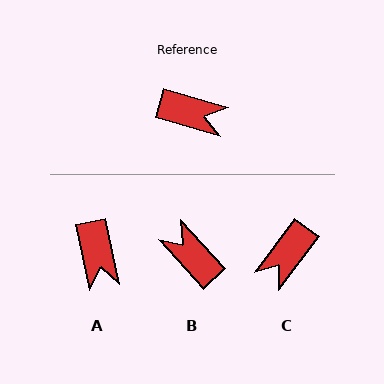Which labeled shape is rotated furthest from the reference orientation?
B, about 148 degrees away.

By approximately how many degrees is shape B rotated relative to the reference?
Approximately 148 degrees counter-clockwise.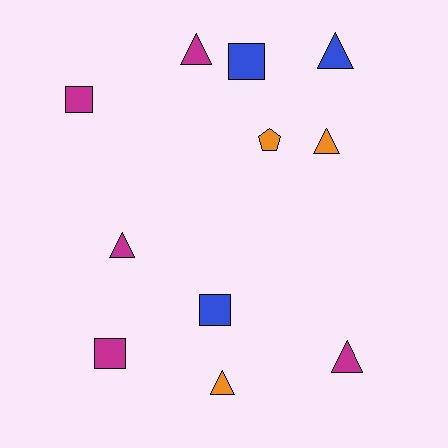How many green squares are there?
There are no green squares.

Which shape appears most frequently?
Triangle, with 6 objects.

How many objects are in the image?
There are 11 objects.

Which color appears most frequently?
Magenta, with 5 objects.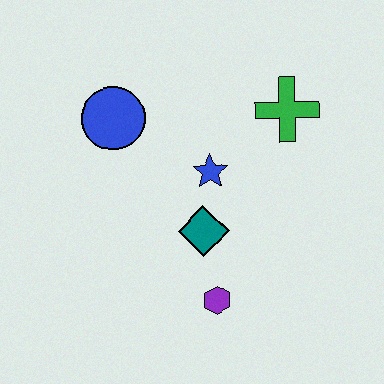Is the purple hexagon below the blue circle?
Yes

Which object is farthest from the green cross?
The purple hexagon is farthest from the green cross.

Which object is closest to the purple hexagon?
The teal diamond is closest to the purple hexagon.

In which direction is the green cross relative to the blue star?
The green cross is to the right of the blue star.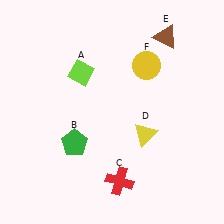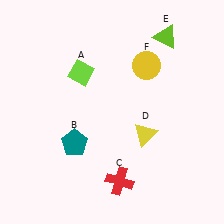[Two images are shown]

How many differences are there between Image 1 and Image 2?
There are 2 differences between the two images.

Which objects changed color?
B changed from green to teal. E changed from brown to lime.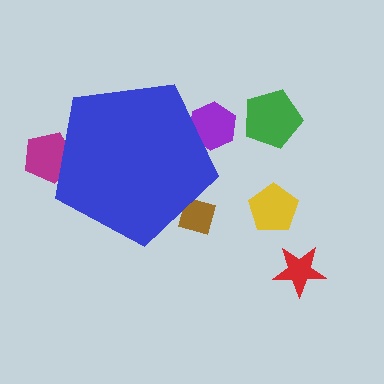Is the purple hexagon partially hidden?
Yes, the purple hexagon is partially hidden behind the blue pentagon.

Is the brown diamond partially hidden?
Yes, the brown diamond is partially hidden behind the blue pentagon.